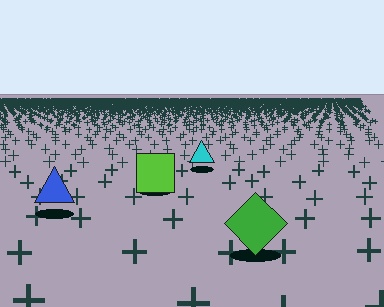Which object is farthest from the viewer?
The cyan triangle is farthest from the viewer. It appears smaller and the ground texture around it is denser.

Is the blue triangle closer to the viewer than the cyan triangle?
Yes. The blue triangle is closer — you can tell from the texture gradient: the ground texture is coarser near it.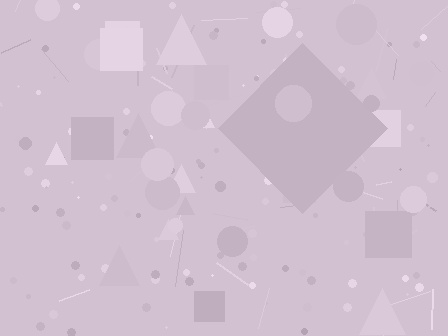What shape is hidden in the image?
A diamond is hidden in the image.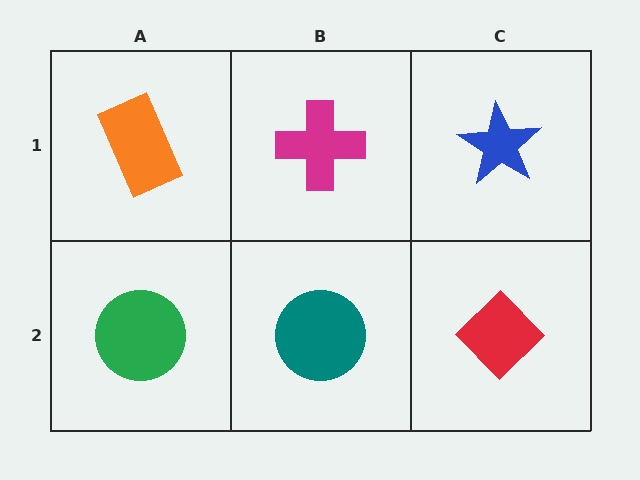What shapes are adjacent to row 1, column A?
A green circle (row 2, column A), a magenta cross (row 1, column B).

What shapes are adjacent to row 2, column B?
A magenta cross (row 1, column B), a green circle (row 2, column A), a red diamond (row 2, column C).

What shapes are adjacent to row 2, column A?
An orange rectangle (row 1, column A), a teal circle (row 2, column B).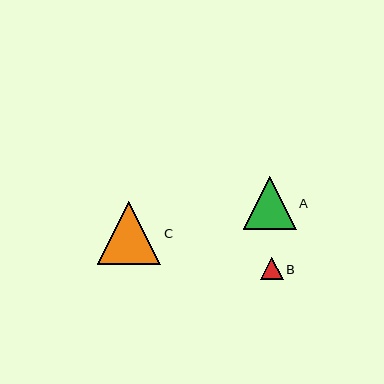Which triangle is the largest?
Triangle C is the largest with a size of approximately 63 pixels.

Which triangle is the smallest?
Triangle B is the smallest with a size of approximately 22 pixels.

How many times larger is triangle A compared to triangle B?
Triangle A is approximately 2.4 times the size of triangle B.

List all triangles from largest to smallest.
From largest to smallest: C, A, B.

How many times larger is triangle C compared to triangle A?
Triangle C is approximately 1.2 times the size of triangle A.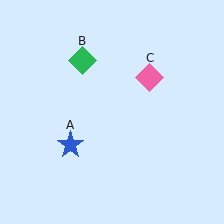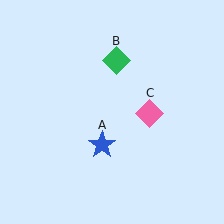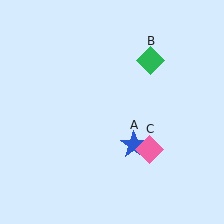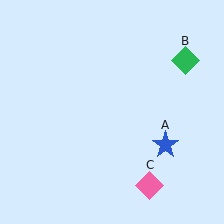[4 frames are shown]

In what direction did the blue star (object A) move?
The blue star (object A) moved right.